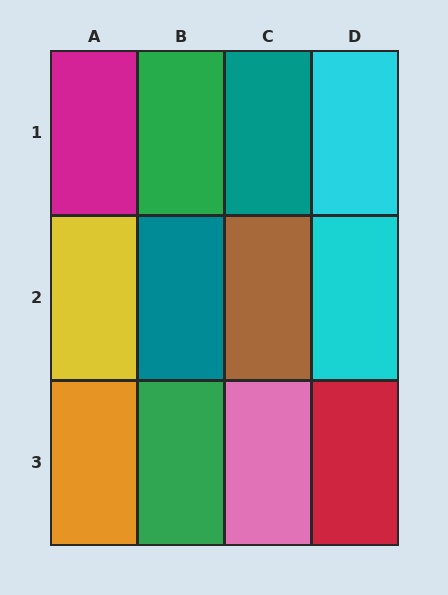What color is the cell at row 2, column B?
Teal.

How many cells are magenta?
1 cell is magenta.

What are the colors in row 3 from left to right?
Orange, green, pink, red.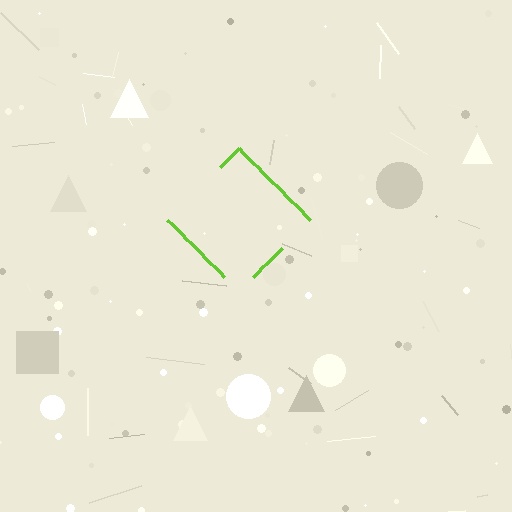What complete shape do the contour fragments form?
The contour fragments form a diamond.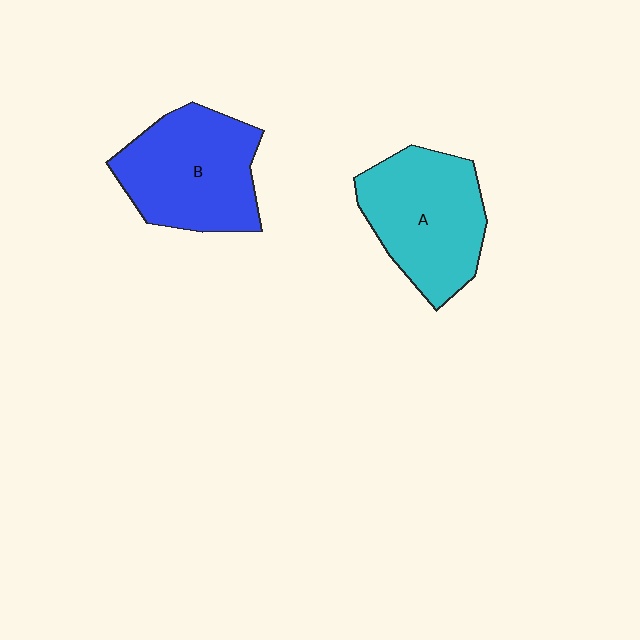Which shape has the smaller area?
Shape A (cyan).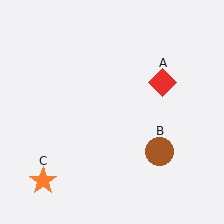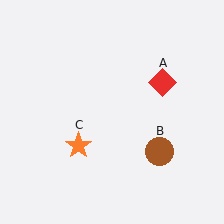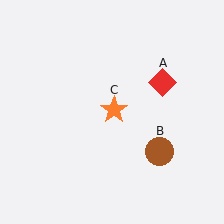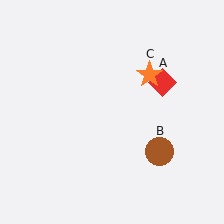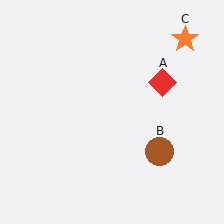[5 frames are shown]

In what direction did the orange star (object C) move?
The orange star (object C) moved up and to the right.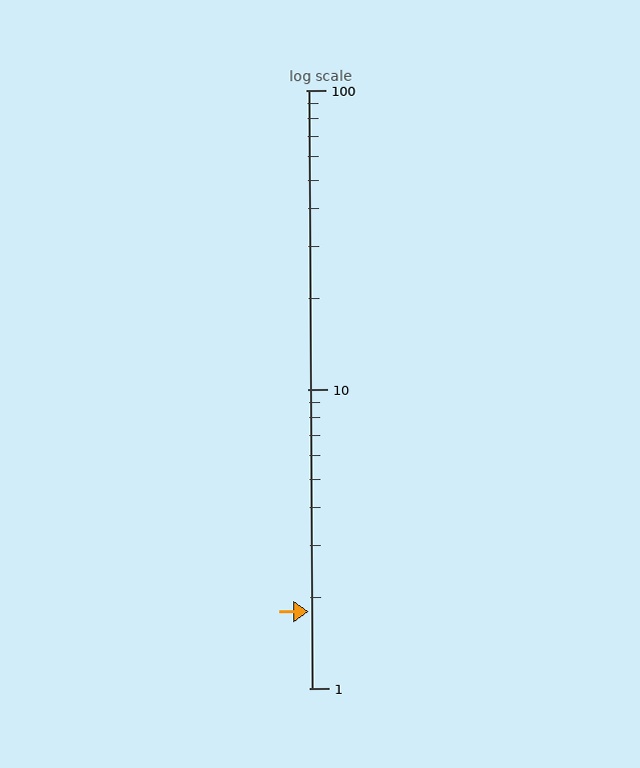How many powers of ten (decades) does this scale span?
The scale spans 2 decades, from 1 to 100.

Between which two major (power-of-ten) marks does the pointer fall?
The pointer is between 1 and 10.